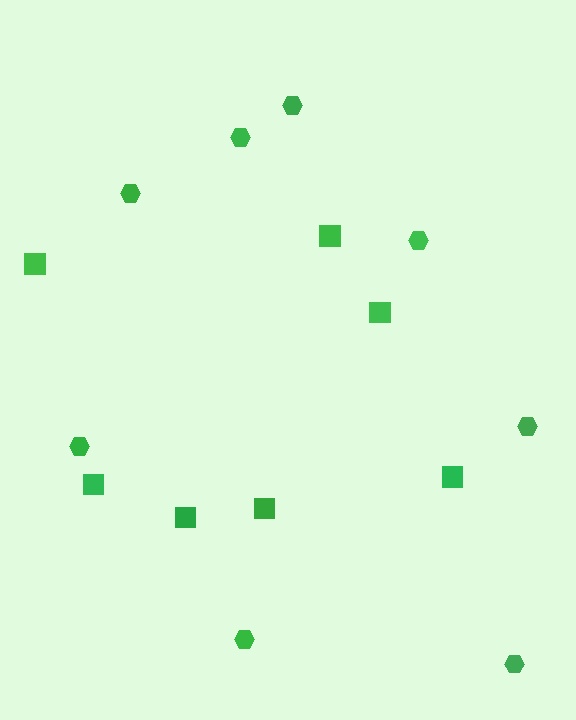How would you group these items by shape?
There are 2 groups: one group of squares (7) and one group of hexagons (8).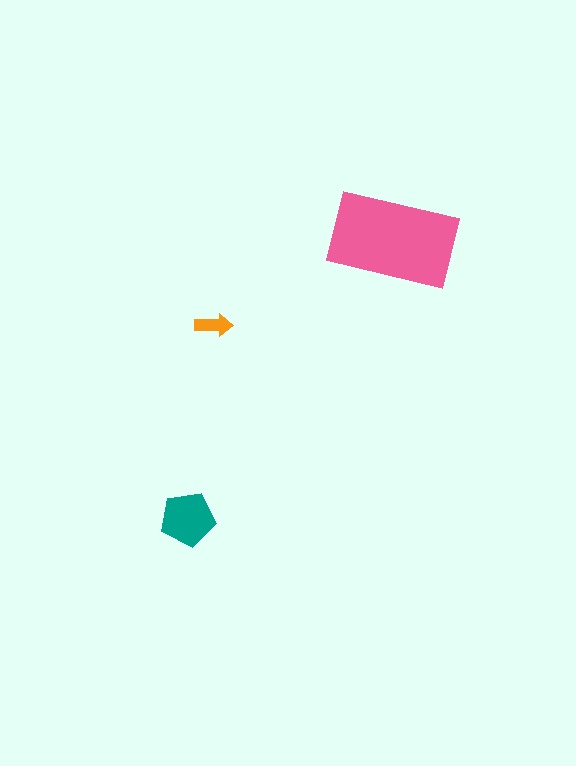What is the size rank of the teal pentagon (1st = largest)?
2nd.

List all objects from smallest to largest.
The orange arrow, the teal pentagon, the pink rectangle.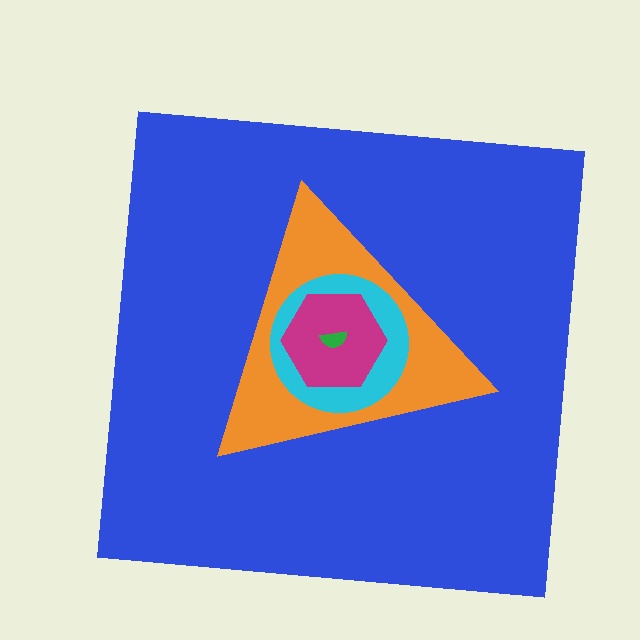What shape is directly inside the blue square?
The orange triangle.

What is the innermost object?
The green semicircle.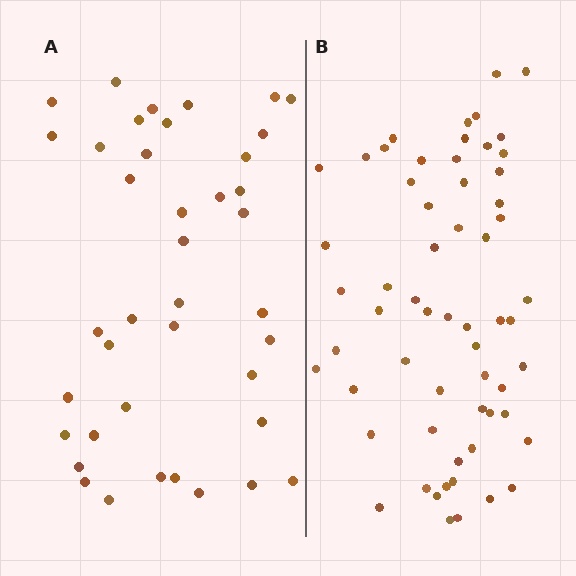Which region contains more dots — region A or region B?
Region B (the right region) has more dots.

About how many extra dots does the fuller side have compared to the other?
Region B has approximately 20 more dots than region A.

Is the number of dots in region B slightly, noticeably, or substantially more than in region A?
Region B has substantially more. The ratio is roughly 1.5 to 1.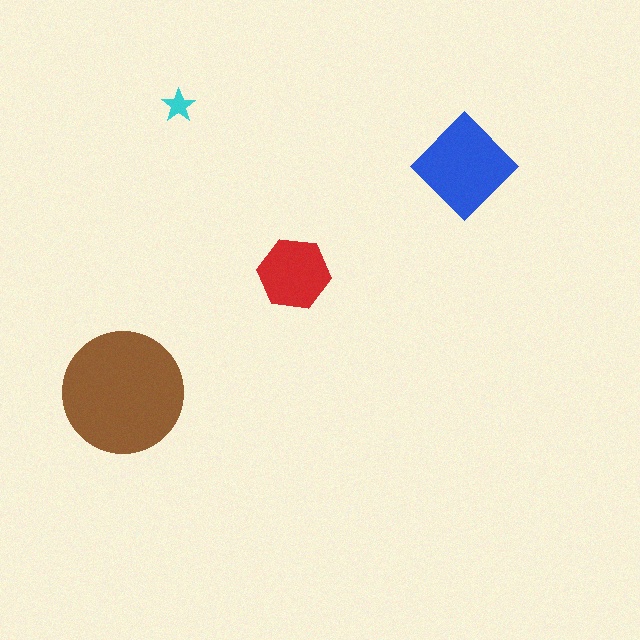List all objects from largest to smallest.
The brown circle, the blue diamond, the red hexagon, the cyan star.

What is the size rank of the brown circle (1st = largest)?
1st.